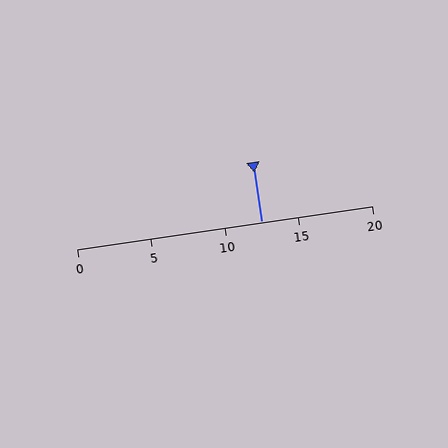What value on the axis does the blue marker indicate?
The marker indicates approximately 12.5.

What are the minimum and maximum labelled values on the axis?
The axis runs from 0 to 20.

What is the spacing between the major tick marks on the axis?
The major ticks are spaced 5 apart.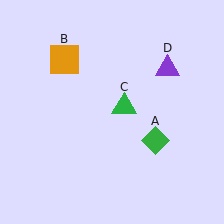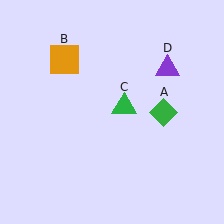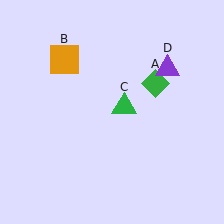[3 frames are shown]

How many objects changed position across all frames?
1 object changed position: green diamond (object A).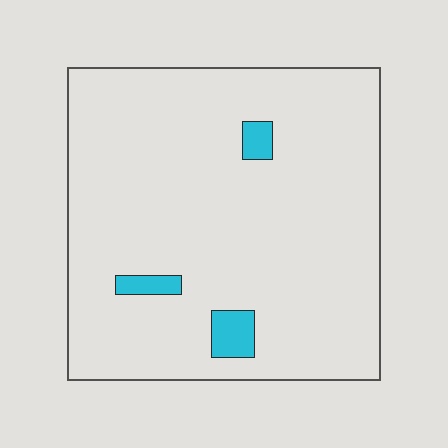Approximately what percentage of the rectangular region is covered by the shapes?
Approximately 5%.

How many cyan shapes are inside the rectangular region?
3.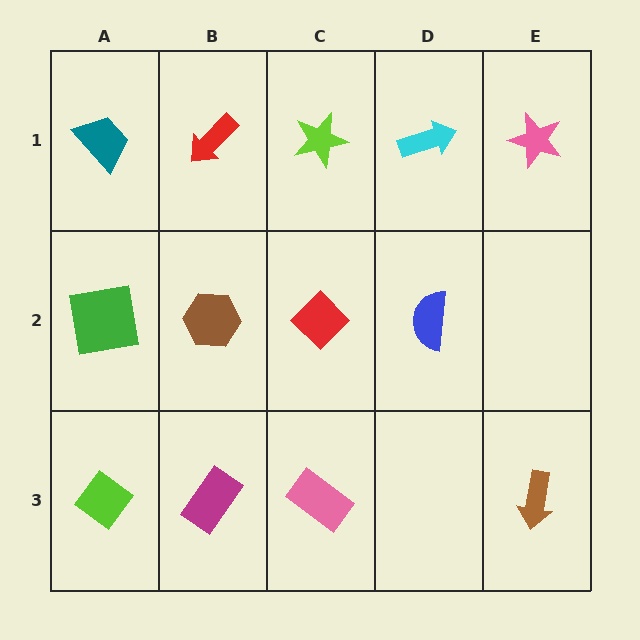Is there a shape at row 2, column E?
No, that cell is empty.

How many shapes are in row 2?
4 shapes.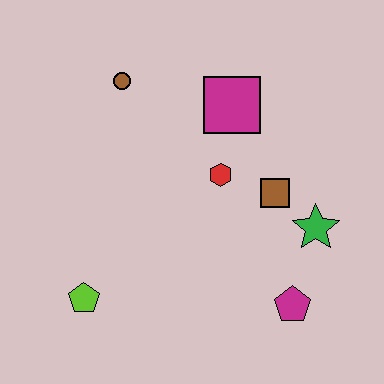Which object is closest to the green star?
The brown square is closest to the green star.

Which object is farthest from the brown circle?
The magenta pentagon is farthest from the brown circle.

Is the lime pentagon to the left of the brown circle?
Yes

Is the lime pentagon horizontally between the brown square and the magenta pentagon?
No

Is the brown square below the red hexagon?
Yes